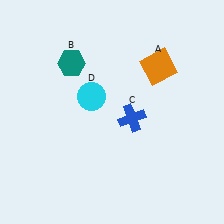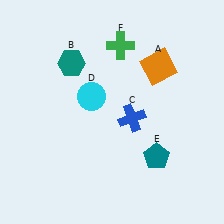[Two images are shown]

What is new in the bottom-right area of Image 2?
A teal pentagon (E) was added in the bottom-right area of Image 2.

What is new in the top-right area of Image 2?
A green cross (F) was added in the top-right area of Image 2.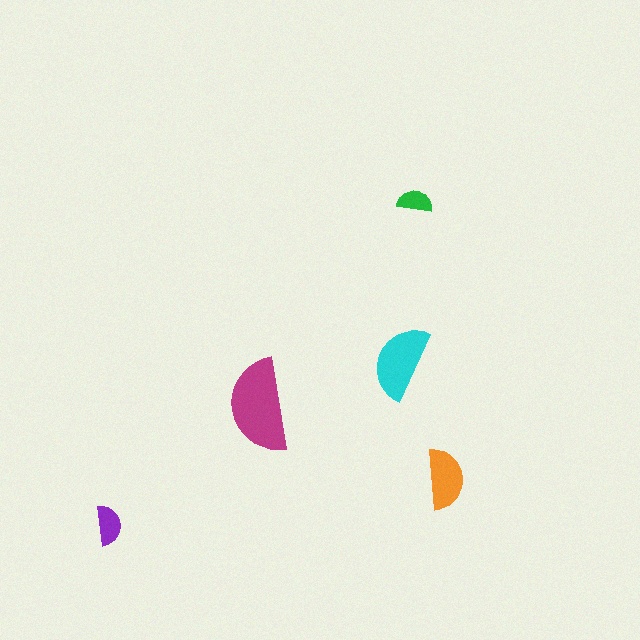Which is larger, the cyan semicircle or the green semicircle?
The cyan one.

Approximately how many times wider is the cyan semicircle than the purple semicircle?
About 2 times wider.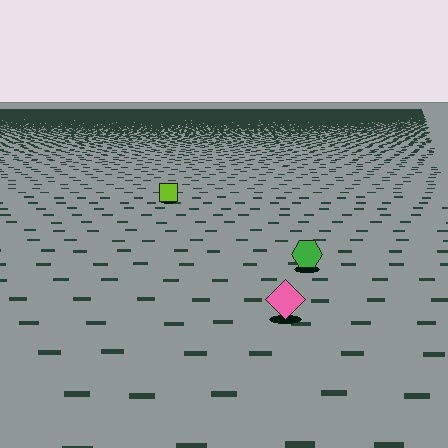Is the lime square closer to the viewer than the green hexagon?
No. The green hexagon is closer — you can tell from the texture gradient: the ground texture is coarser near it.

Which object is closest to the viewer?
The pink diamond is closest. The texture marks near it are larger and more spread out.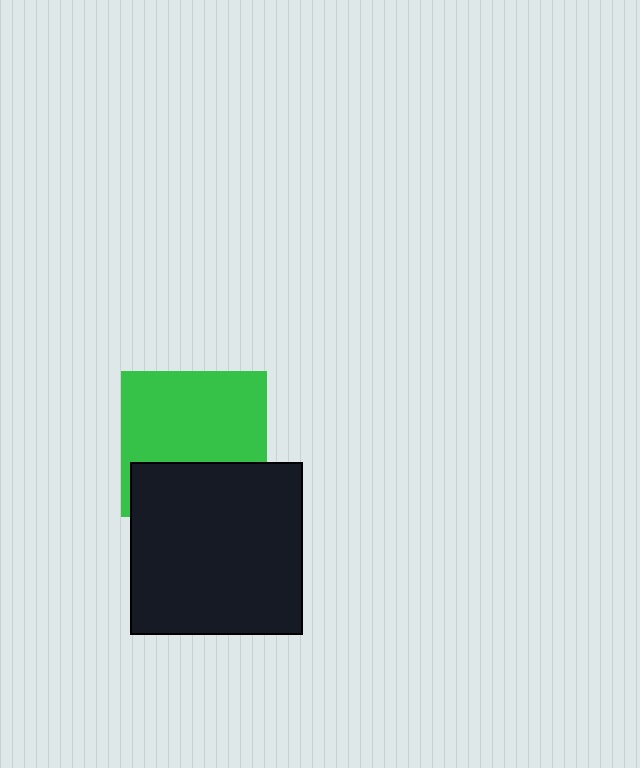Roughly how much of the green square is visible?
About half of it is visible (roughly 64%).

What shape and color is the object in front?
The object in front is a black square.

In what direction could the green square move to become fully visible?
The green square could move up. That would shift it out from behind the black square entirely.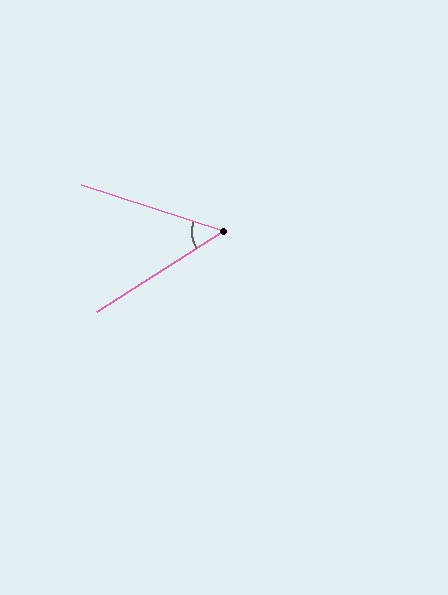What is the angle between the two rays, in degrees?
Approximately 51 degrees.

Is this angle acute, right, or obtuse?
It is acute.